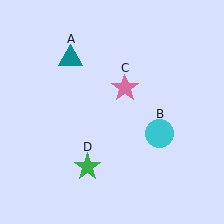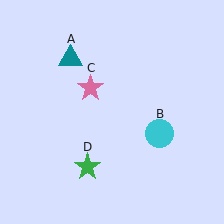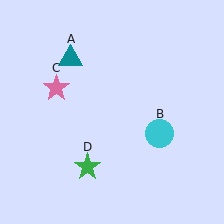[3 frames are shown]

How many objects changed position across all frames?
1 object changed position: pink star (object C).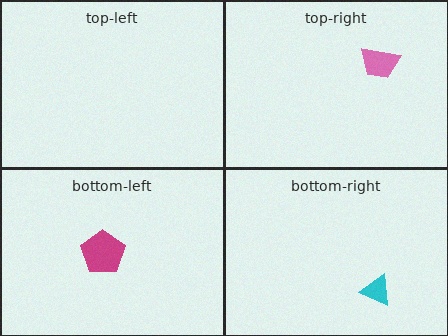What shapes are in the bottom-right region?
The cyan triangle.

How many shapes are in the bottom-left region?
1.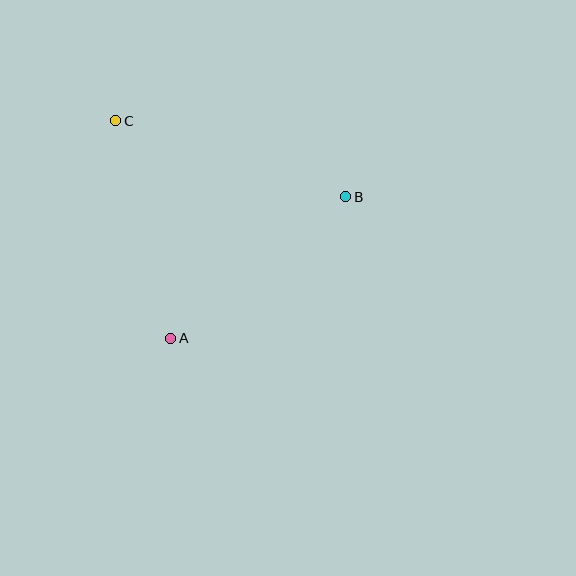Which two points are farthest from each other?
Points B and C are farthest from each other.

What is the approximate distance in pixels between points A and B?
The distance between A and B is approximately 225 pixels.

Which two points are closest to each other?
Points A and C are closest to each other.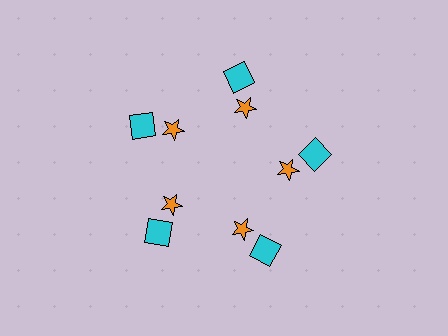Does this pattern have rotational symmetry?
Yes, this pattern has 5-fold rotational symmetry. It looks the same after rotating 72 degrees around the center.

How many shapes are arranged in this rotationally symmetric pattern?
There are 10 shapes, arranged in 5 groups of 2.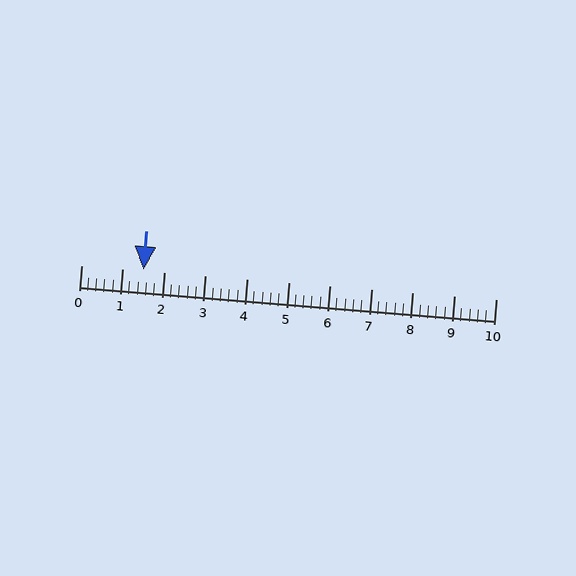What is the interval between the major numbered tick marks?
The major tick marks are spaced 1 units apart.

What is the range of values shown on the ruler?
The ruler shows values from 0 to 10.